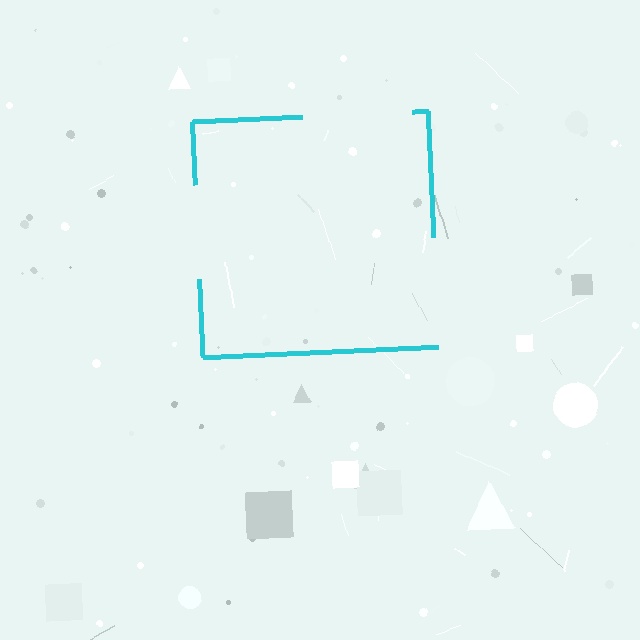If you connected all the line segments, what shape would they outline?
They would outline a square.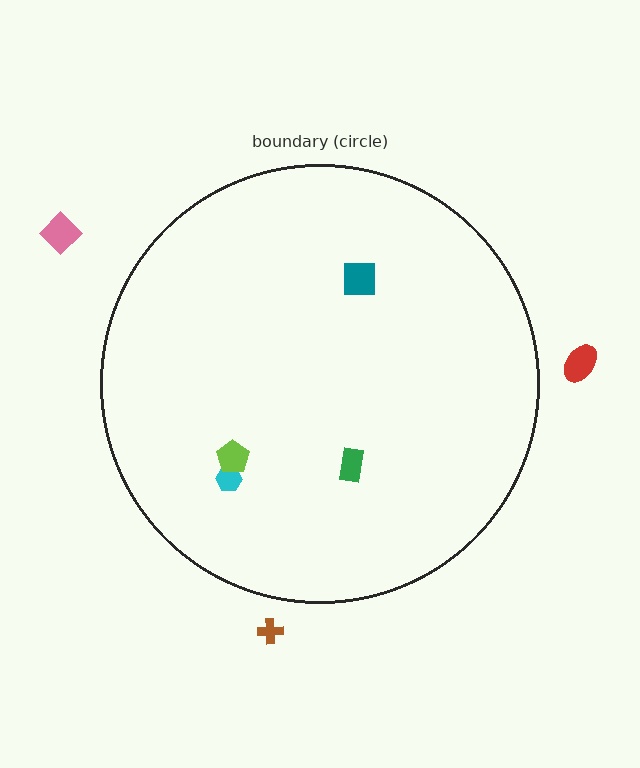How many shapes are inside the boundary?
4 inside, 3 outside.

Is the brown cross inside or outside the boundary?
Outside.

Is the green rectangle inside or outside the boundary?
Inside.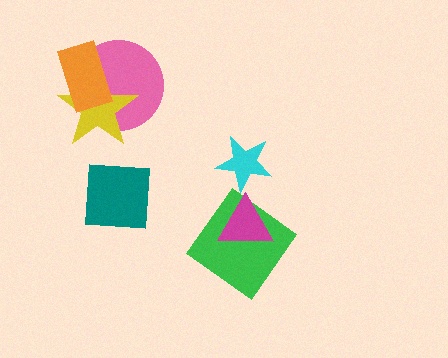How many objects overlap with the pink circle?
2 objects overlap with the pink circle.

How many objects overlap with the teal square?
0 objects overlap with the teal square.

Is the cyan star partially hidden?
No, no other shape covers it.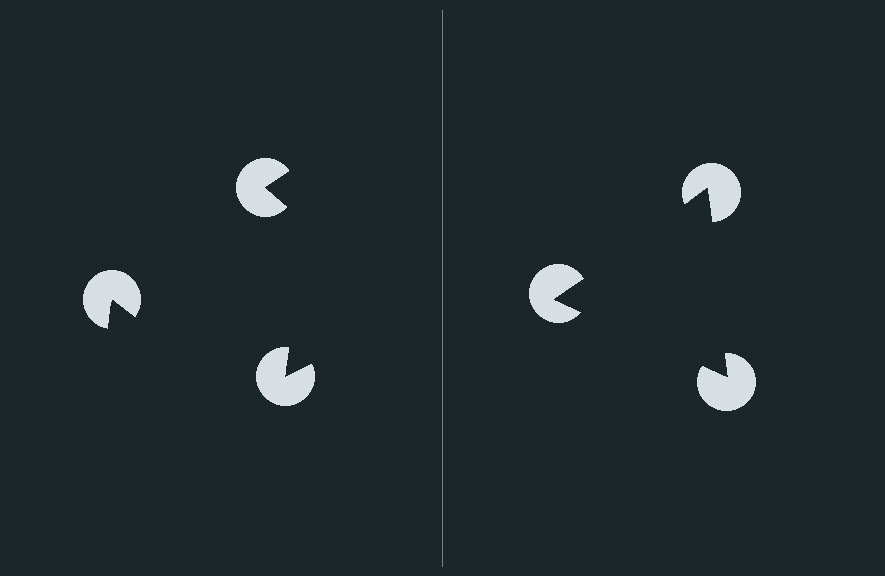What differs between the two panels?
The pac-man discs are positioned identically on both sides; only the wedge orientations differ. On the right they align to a triangle; on the left they are misaligned.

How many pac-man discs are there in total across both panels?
6 — 3 on each side.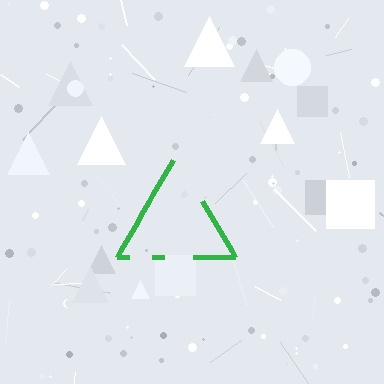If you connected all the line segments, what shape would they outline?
They would outline a triangle.